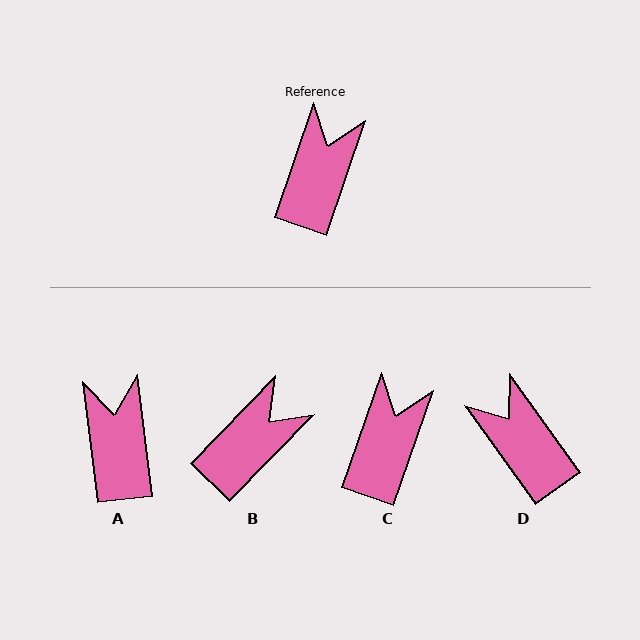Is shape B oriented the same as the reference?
No, it is off by about 25 degrees.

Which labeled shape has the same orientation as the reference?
C.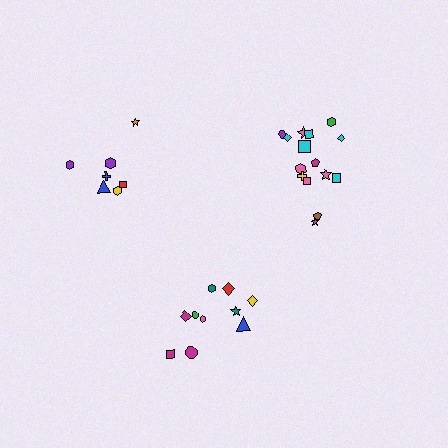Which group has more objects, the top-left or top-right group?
The top-right group.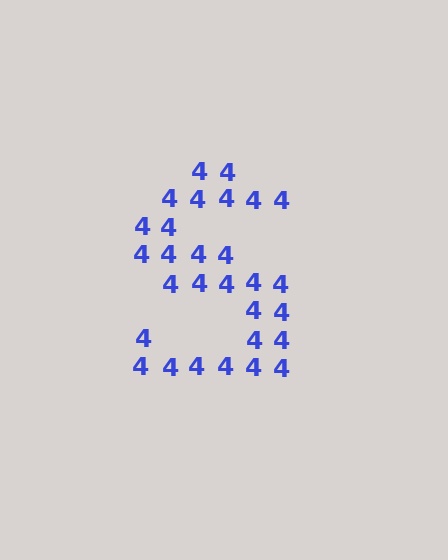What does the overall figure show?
The overall figure shows the letter S.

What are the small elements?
The small elements are digit 4's.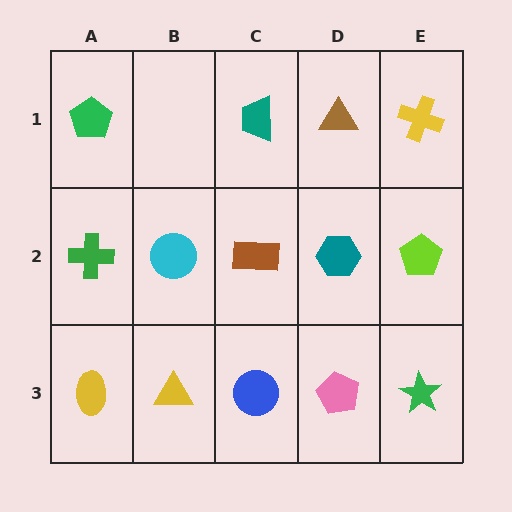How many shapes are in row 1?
4 shapes.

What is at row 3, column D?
A pink pentagon.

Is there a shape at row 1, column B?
No, that cell is empty.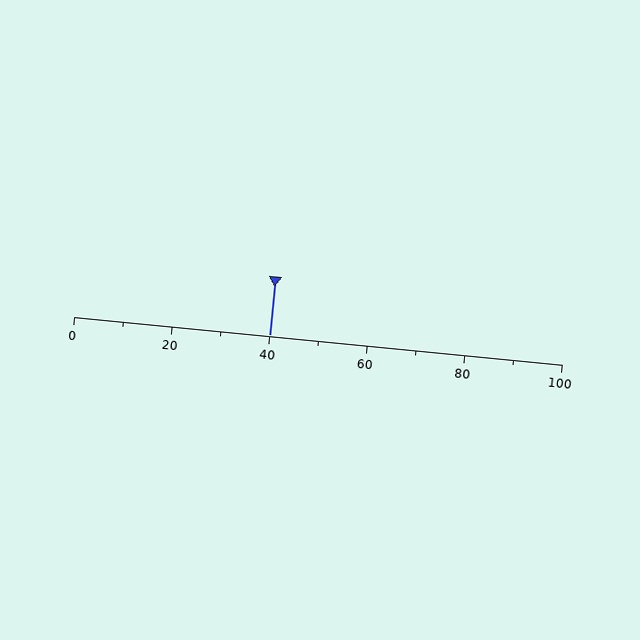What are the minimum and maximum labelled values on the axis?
The axis runs from 0 to 100.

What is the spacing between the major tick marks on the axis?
The major ticks are spaced 20 apart.